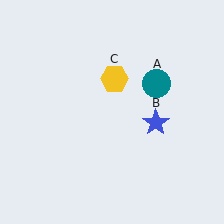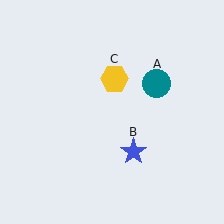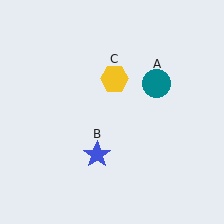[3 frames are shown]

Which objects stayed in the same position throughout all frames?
Teal circle (object A) and yellow hexagon (object C) remained stationary.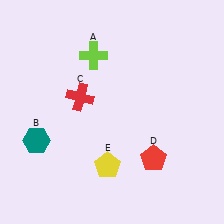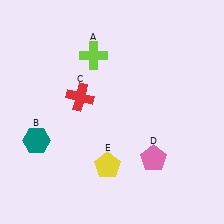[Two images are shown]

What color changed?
The pentagon (D) changed from red in Image 1 to pink in Image 2.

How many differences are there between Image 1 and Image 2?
There is 1 difference between the two images.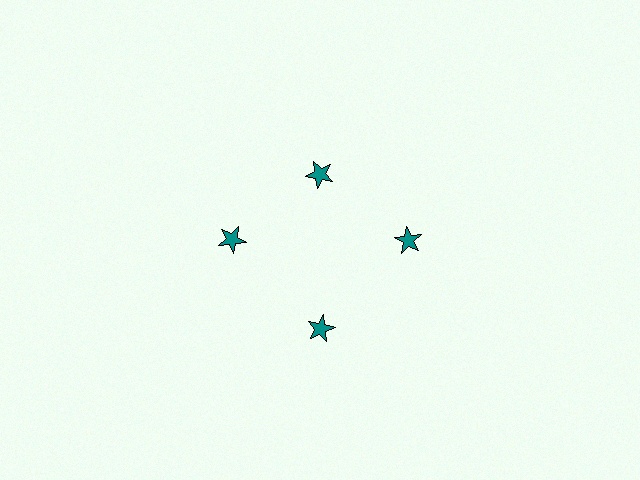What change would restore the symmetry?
The symmetry would be restored by moving it outward, back onto the ring so that all 4 stars sit at equal angles and equal distance from the center.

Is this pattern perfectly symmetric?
No. The 4 teal stars are arranged in a ring, but one element near the 12 o'clock position is pulled inward toward the center, breaking the 4-fold rotational symmetry.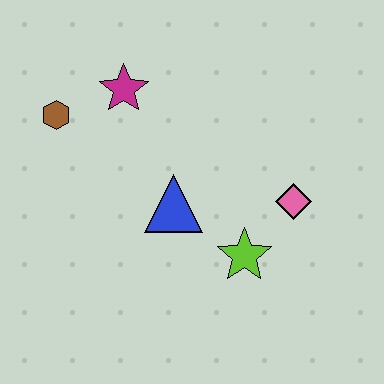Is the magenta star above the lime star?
Yes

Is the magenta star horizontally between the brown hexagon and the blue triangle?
Yes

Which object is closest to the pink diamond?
The lime star is closest to the pink diamond.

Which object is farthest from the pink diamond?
The brown hexagon is farthest from the pink diamond.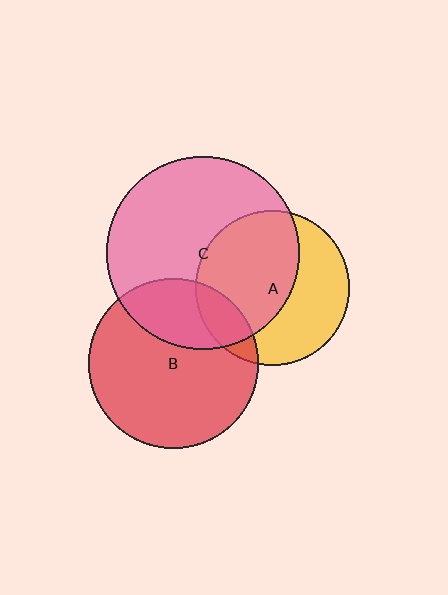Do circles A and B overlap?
Yes.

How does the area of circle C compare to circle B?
Approximately 1.3 times.